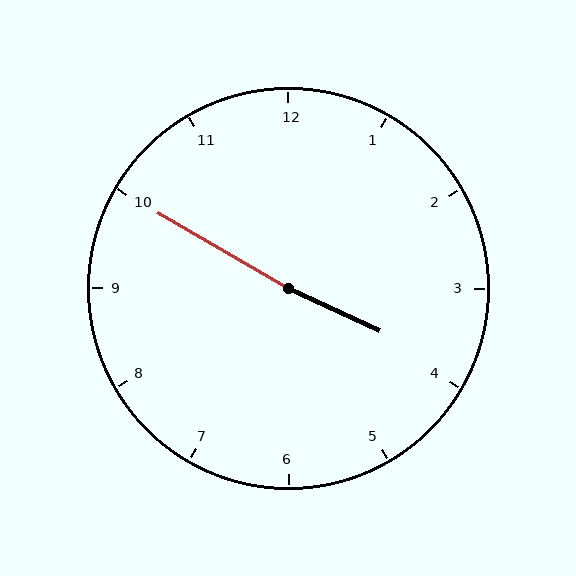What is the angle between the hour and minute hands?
Approximately 175 degrees.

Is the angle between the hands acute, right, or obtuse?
It is obtuse.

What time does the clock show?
3:50.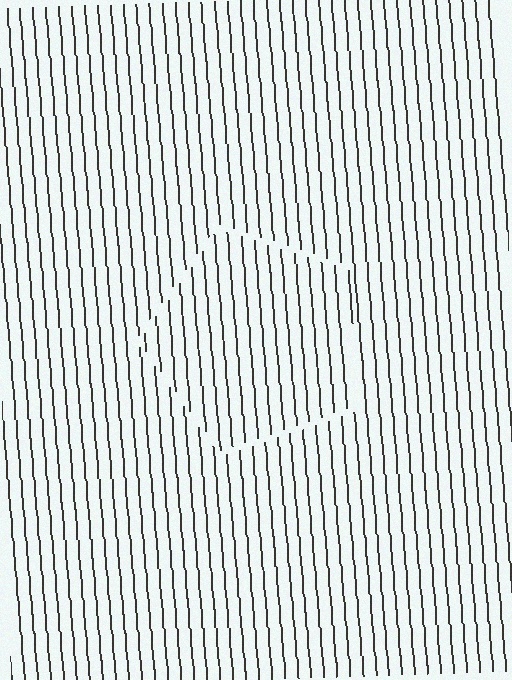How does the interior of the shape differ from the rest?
The interior of the shape contains the same grating, shifted by half a period — the contour is defined by the phase discontinuity where line-ends from the inner and outer gratings abut.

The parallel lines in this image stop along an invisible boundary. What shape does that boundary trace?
An illusory pentagon. The interior of the shape contains the same grating, shifted by half a period — the contour is defined by the phase discontinuity where line-ends from the inner and outer gratings abut.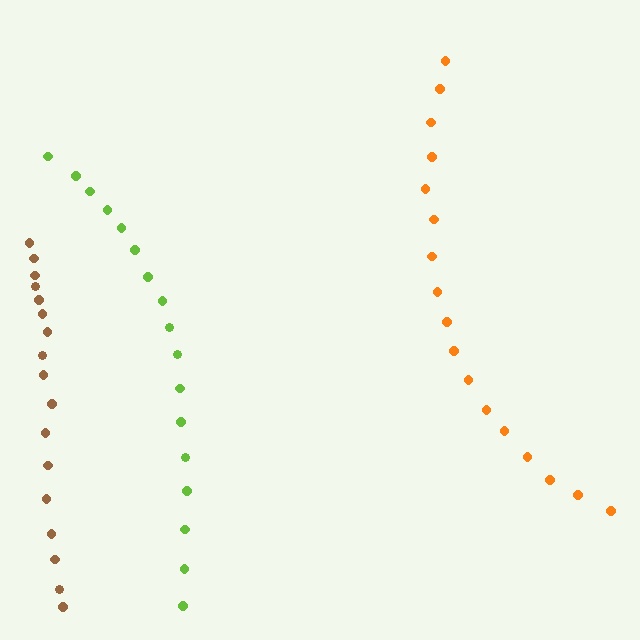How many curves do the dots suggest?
There are 3 distinct paths.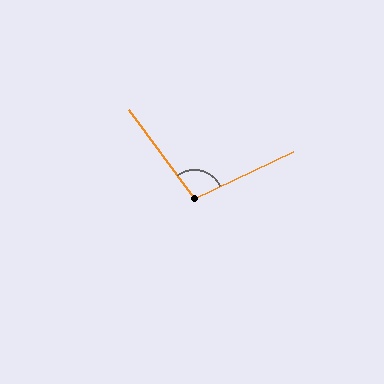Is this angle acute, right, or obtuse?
It is obtuse.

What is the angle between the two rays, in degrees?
Approximately 101 degrees.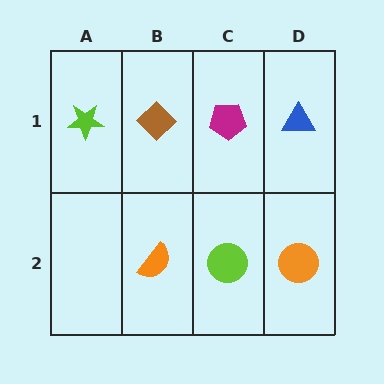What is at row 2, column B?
An orange semicircle.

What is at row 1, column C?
A magenta pentagon.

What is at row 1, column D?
A blue triangle.